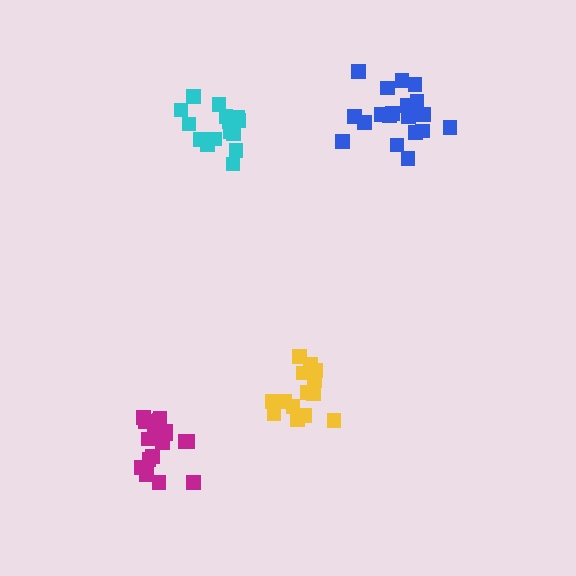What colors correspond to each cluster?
The clusters are colored: yellow, cyan, magenta, blue.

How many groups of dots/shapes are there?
There are 4 groups.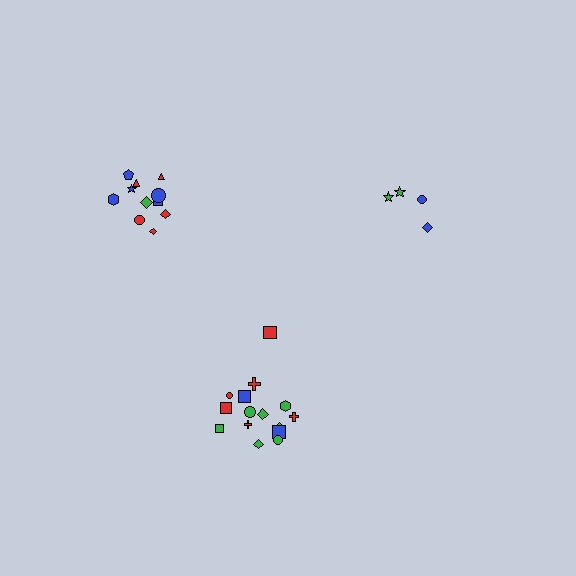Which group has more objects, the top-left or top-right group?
The top-left group.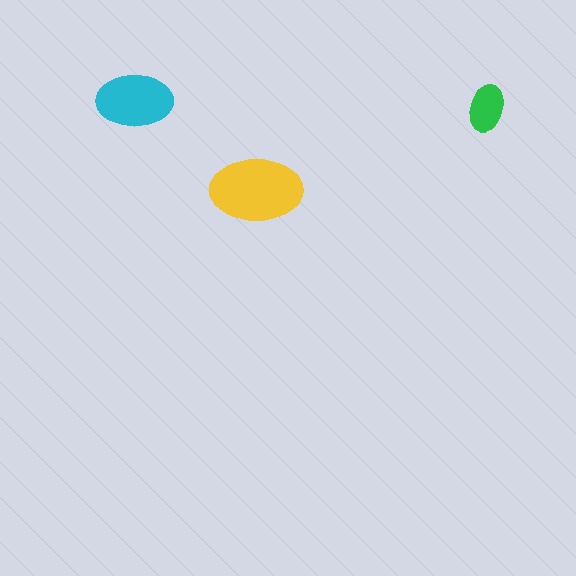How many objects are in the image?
There are 3 objects in the image.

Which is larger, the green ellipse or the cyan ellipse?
The cyan one.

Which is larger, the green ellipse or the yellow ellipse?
The yellow one.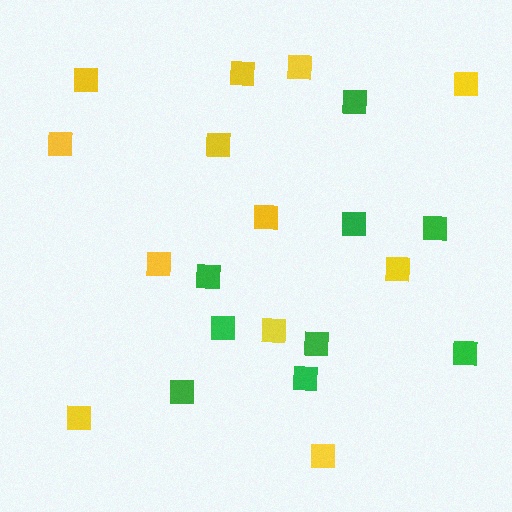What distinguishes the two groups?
There are 2 groups: one group of yellow squares (12) and one group of green squares (9).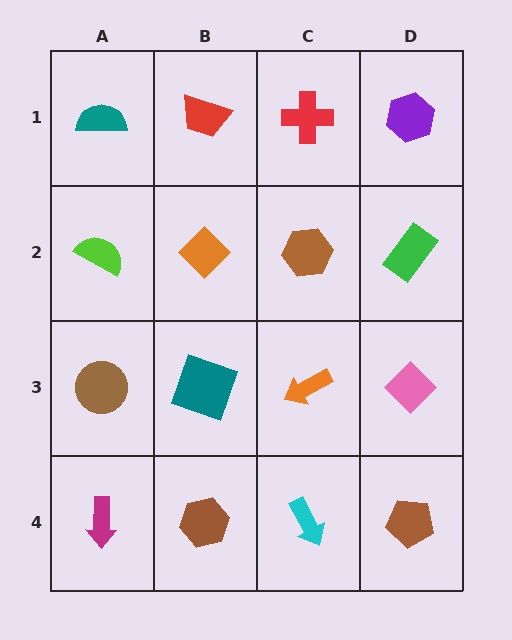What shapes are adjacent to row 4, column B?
A teal square (row 3, column B), a magenta arrow (row 4, column A), a cyan arrow (row 4, column C).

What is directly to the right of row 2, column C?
A green rectangle.